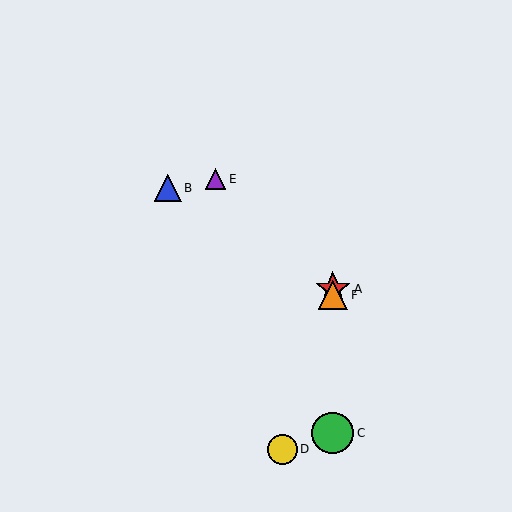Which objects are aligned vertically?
Objects A, C, F are aligned vertically.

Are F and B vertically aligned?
No, F is at x≈333 and B is at x≈168.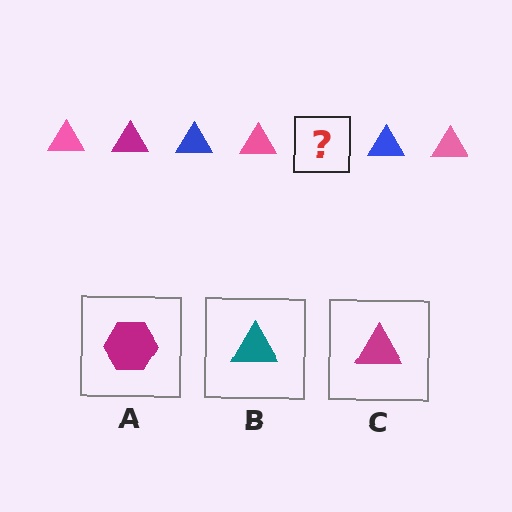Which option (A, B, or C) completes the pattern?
C.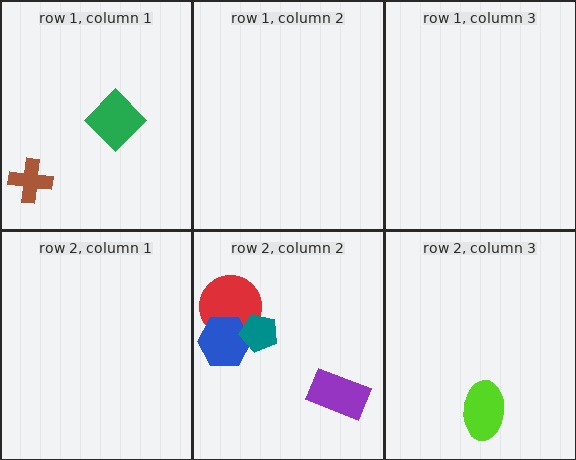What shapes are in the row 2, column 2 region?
The red circle, the blue hexagon, the teal pentagon, the purple rectangle.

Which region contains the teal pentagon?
The row 2, column 2 region.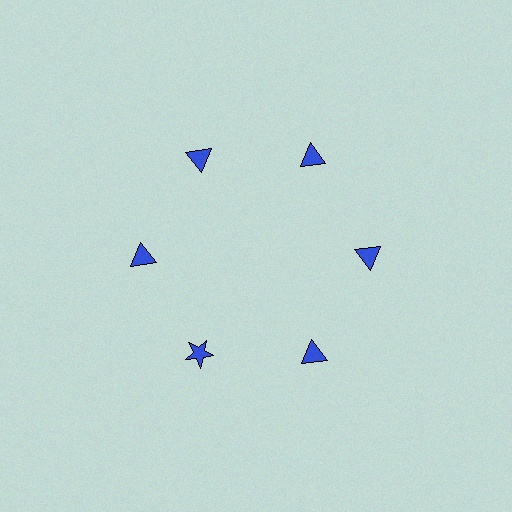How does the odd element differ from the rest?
It has a different shape: star instead of triangle.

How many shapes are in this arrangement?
There are 6 shapes arranged in a ring pattern.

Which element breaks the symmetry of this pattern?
The blue star at roughly the 7 o'clock position breaks the symmetry. All other shapes are blue triangles.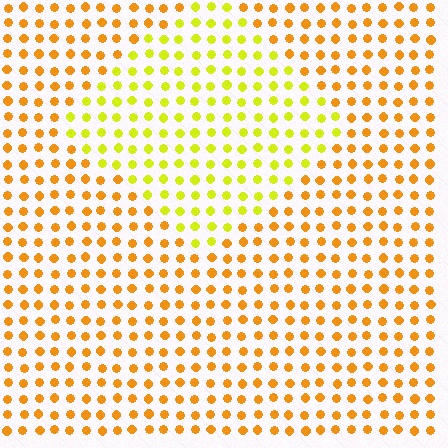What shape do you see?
I see a diamond.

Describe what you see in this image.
The image is filled with small orange elements in a uniform arrangement. A diamond-shaped region is visible where the elements are tinted to a slightly different hue, forming a subtle color boundary.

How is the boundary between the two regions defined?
The boundary is defined purely by a slight shift in hue (about 34 degrees). Spacing, size, and orientation are identical on both sides.